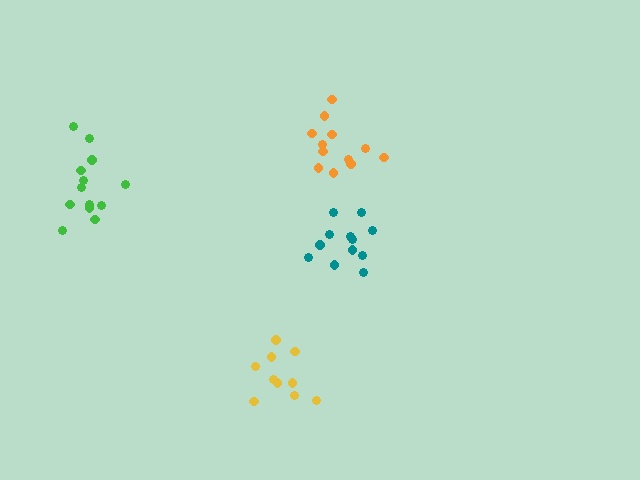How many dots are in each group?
Group 1: 13 dots, Group 2: 10 dots, Group 3: 12 dots, Group 4: 12 dots (47 total).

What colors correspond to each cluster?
The clusters are colored: green, yellow, teal, orange.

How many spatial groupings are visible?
There are 4 spatial groupings.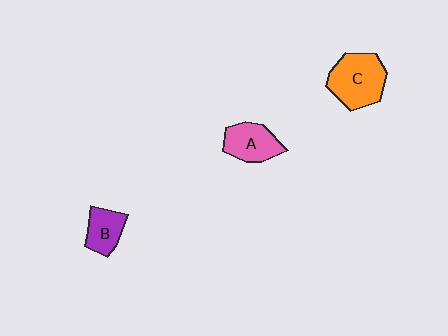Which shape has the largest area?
Shape C (orange).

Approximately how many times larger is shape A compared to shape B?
Approximately 1.3 times.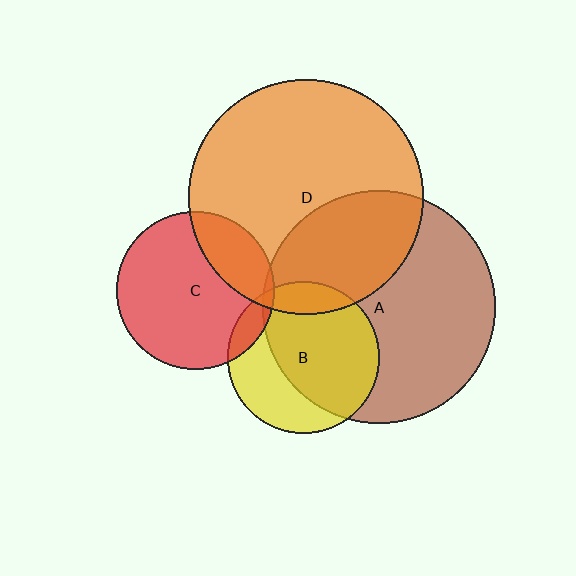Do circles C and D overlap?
Yes.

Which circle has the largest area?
Circle D (orange).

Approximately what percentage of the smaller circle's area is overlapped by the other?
Approximately 25%.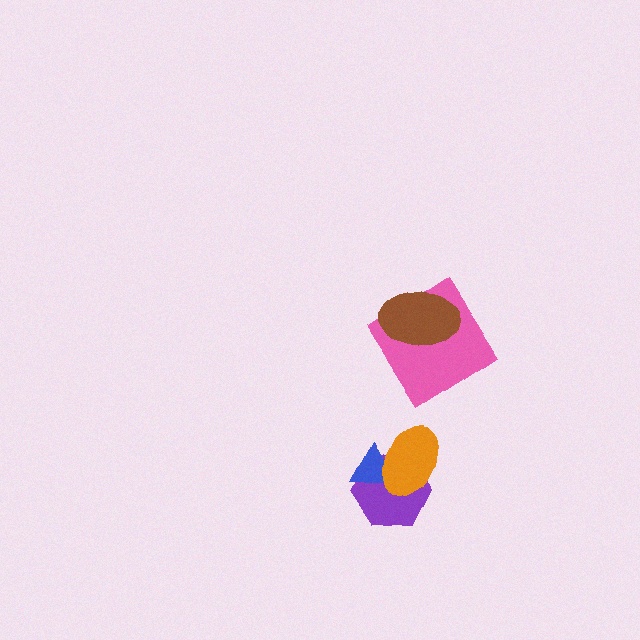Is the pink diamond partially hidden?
Yes, it is partially covered by another shape.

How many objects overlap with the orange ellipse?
2 objects overlap with the orange ellipse.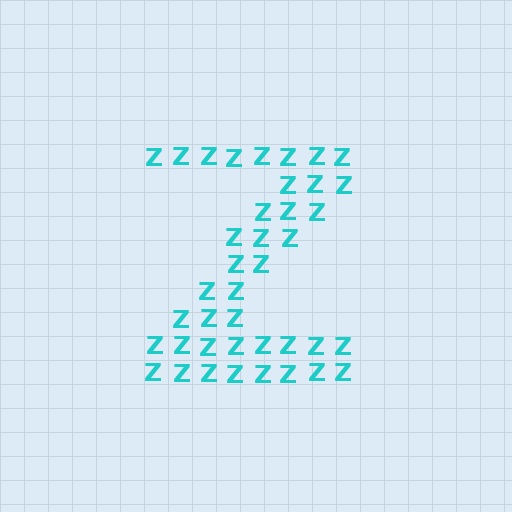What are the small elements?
The small elements are letter Z's.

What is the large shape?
The large shape is the letter Z.